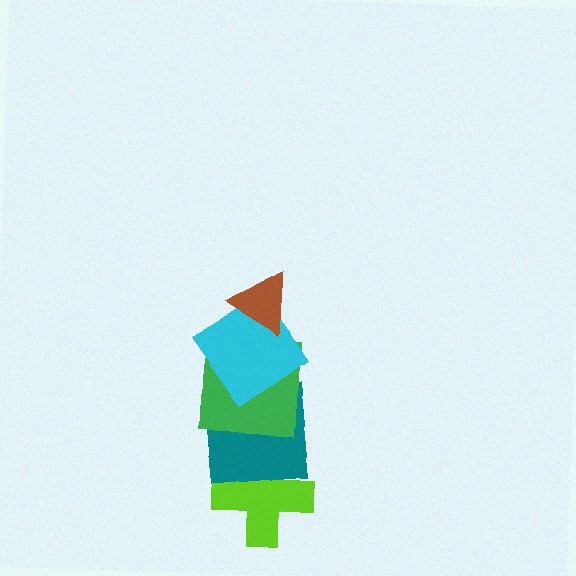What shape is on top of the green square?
The cyan diamond is on top of the green square.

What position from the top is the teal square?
The teal square is 4th from the top.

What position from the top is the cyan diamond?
The cyan diamond is 2nd from the top.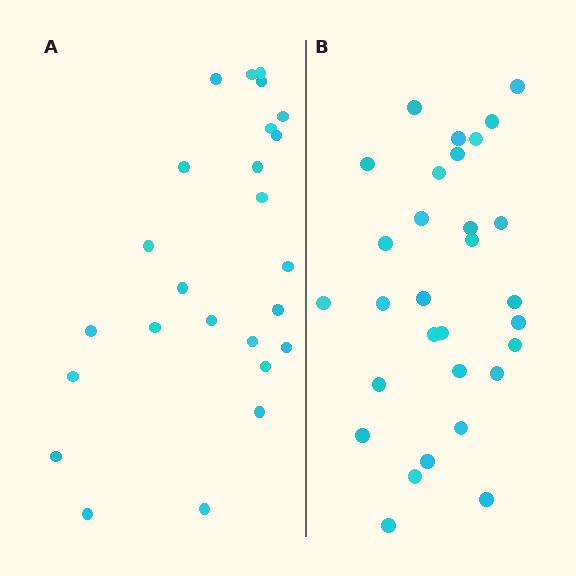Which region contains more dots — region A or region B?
Region B (the right region) has more dots.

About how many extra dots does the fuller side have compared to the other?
Region B has about 5 more dots than region A.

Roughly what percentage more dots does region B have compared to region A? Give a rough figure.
About 20% more.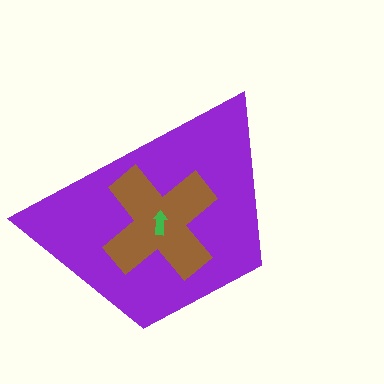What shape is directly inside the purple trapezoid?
The brown cross.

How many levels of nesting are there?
3.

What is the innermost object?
The green arrow.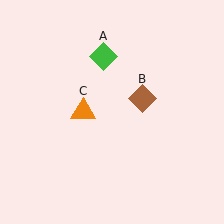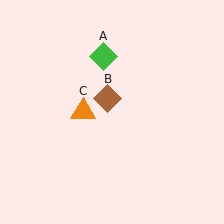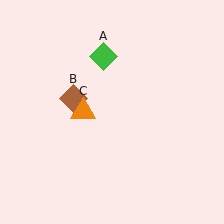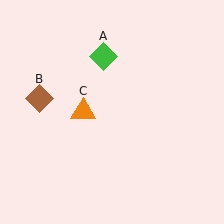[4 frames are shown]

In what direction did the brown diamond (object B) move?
The brown diamond (object B) moved left.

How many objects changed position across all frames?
1 object changed position: brown diamond (object B).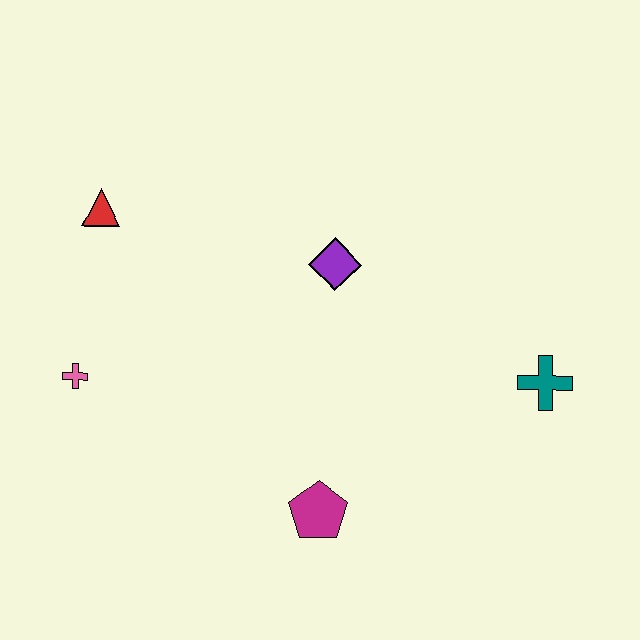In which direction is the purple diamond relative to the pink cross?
The purple diamond is to the right of the pink cross.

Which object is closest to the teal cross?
The purple diamond is closest to the teal cross.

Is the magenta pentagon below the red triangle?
Yes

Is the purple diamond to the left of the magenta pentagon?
No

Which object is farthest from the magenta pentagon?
The red triangle is farthest from the magenta pentagon.